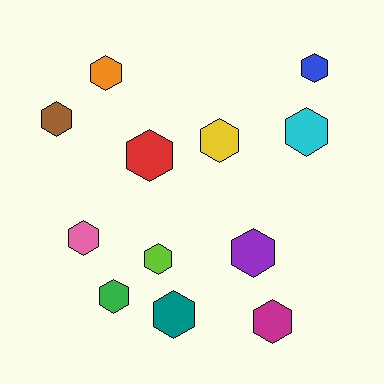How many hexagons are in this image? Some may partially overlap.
There are 12 hexagons.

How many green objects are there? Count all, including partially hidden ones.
There is 1 green object.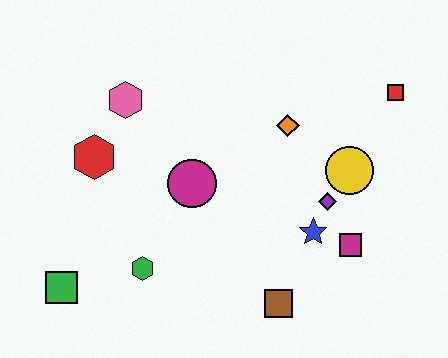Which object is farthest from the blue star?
The green square is farthest from the blue star.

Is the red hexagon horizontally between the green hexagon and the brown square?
No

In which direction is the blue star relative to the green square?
The blue star is to the right of the green square.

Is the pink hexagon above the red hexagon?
Yes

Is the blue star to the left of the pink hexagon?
No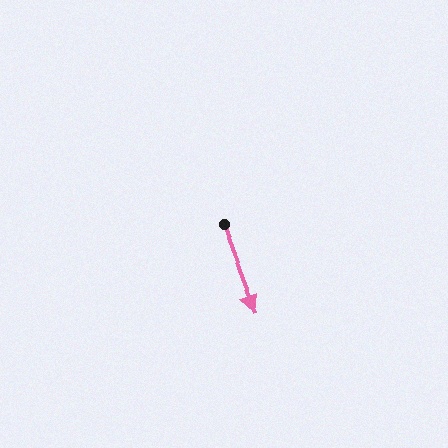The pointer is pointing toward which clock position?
Roughly 5 o'clock.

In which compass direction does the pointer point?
South.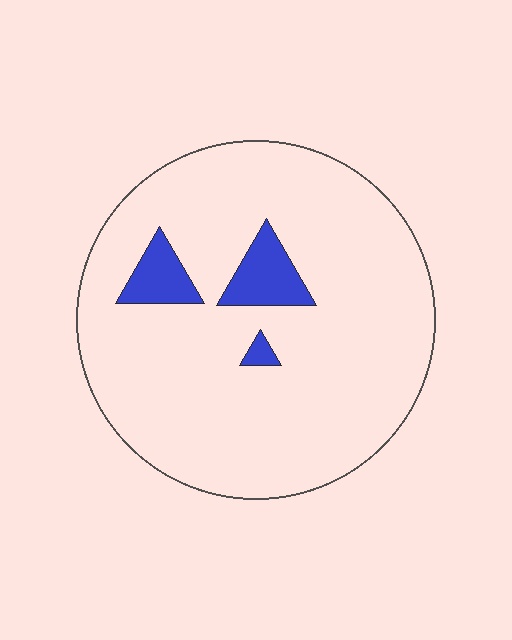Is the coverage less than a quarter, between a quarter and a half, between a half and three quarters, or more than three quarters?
Less than a quarter.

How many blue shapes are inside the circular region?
3.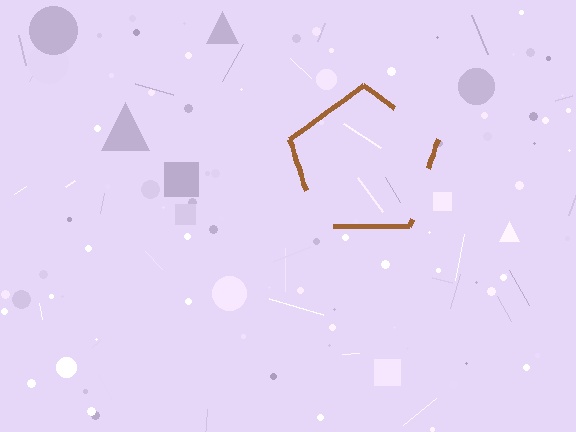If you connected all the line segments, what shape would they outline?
They would outline a pentagon.